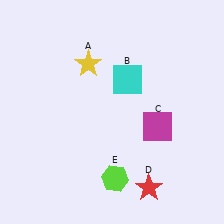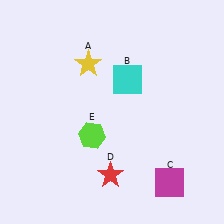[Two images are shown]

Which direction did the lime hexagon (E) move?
The lime hexagon (E) moved up.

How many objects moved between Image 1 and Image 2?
3 objects moved between the two images.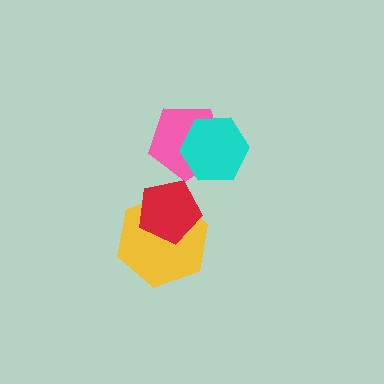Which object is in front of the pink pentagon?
The cyan hexagon is in front of the pink pentagon.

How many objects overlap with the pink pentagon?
1 object overlaps with the pink pentagon.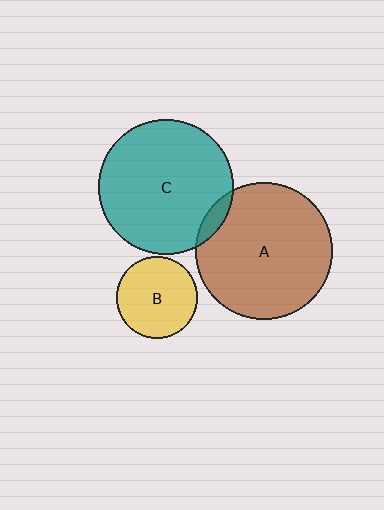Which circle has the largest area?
Circle A (brown).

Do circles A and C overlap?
Yes.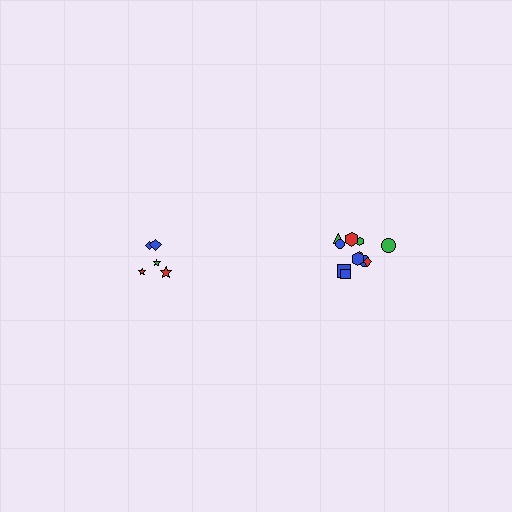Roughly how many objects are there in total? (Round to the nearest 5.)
Roughly 15 objects in total.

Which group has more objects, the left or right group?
The right group.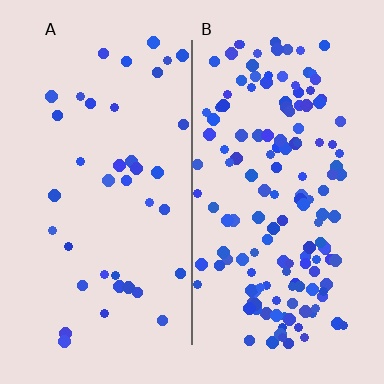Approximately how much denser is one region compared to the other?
Approximately 3.8× — region B over region A.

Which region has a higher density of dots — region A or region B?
B (the right).